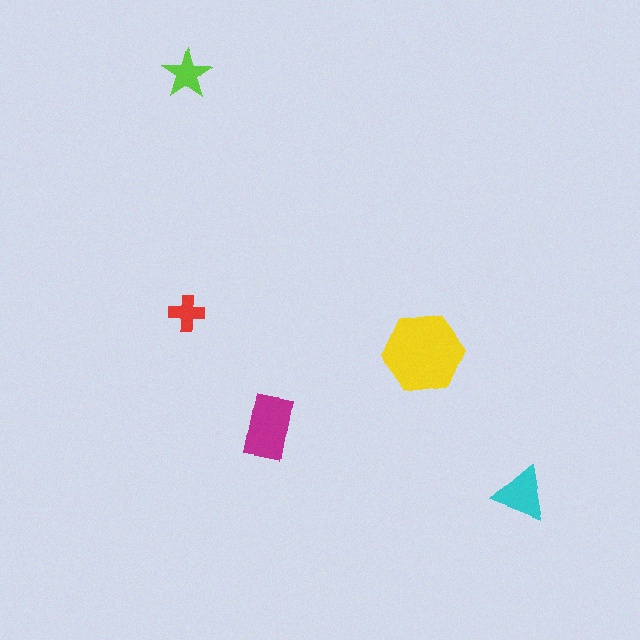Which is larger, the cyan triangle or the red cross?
The cyan triangle.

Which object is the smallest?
The red cross.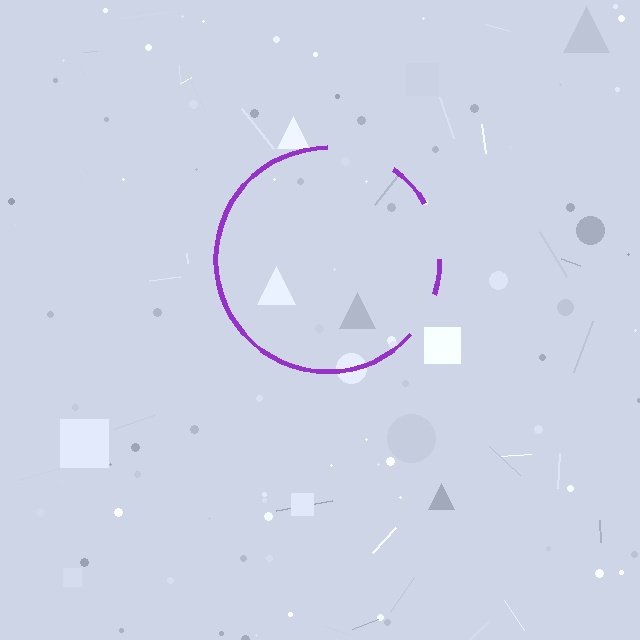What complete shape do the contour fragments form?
The contour fragments form a circle.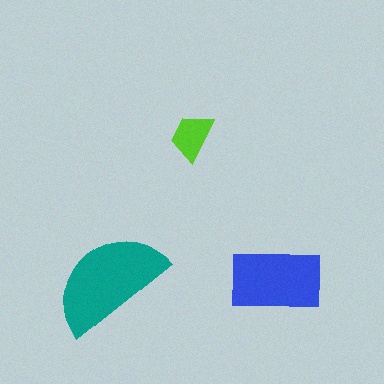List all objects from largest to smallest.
The teal semicircle, the blue rectangle, the lime trapezoid.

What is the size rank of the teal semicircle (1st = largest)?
1st.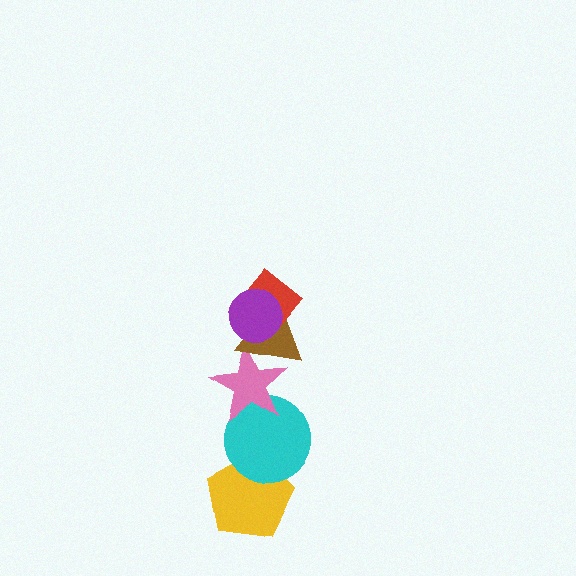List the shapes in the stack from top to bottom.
From top to bottom: the purple circle, the red diamond, the brown triangle, the pink star, the cyan circle, the yellow pentagon.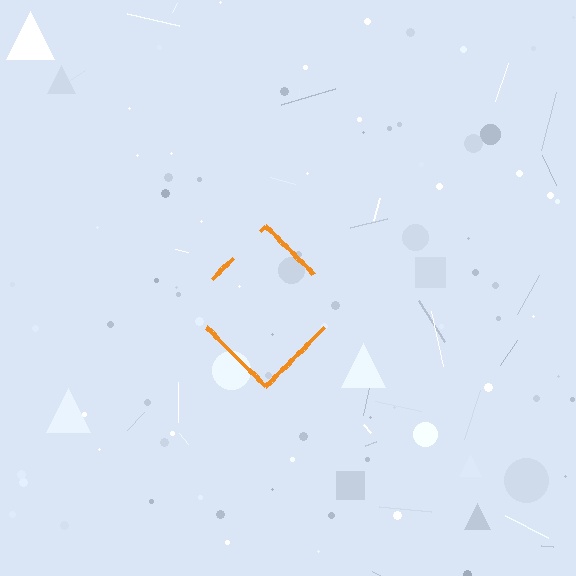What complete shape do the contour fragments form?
The contour fragments form a diamond.